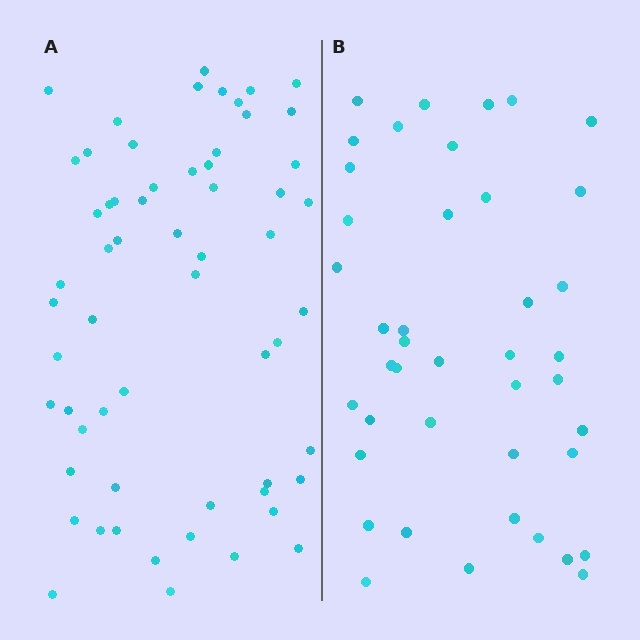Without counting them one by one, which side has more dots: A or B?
Region A (the left region) has more dots.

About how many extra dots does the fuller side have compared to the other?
Region A has approximately 20 more dots than region B.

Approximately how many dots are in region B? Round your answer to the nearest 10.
About 40 dots. (The exact count is 42, which rounds to 40.)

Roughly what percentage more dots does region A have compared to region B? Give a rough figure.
About 45% more.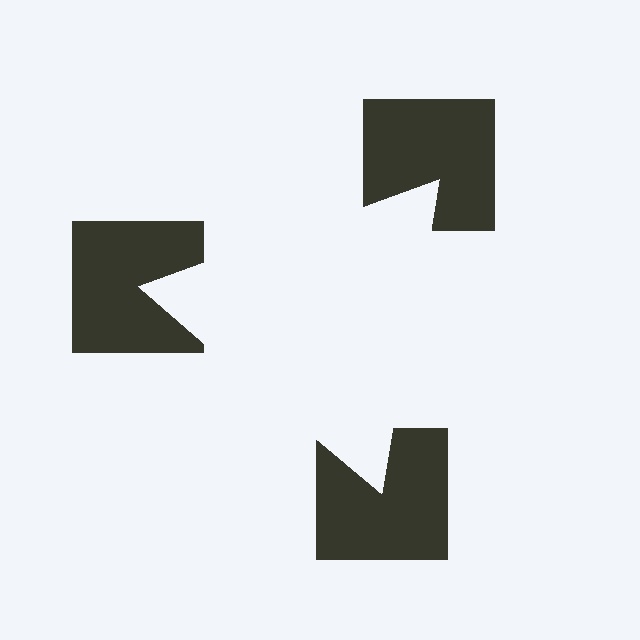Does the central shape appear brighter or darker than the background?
It typically appears slightly brighter than the background, even though no actual brightness change is drawn.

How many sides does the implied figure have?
3 sides.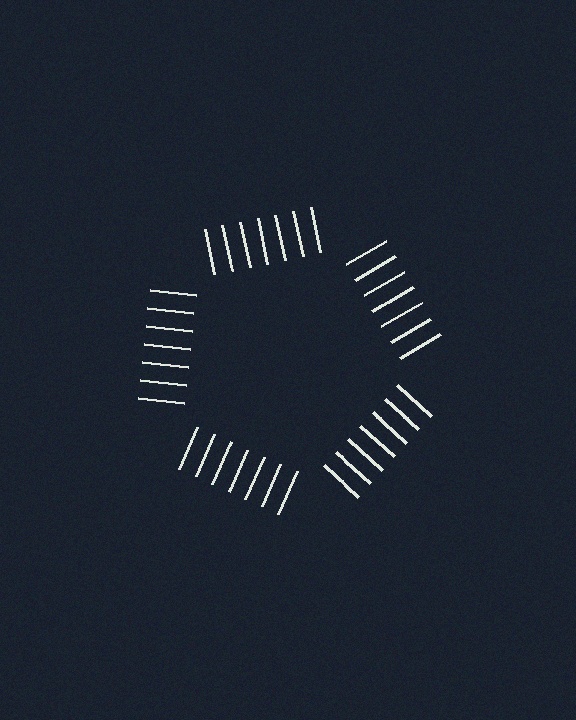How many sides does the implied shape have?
5 sides — the line-ends trace a pentagon.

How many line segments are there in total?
35 — 7 along each of the 5 edges.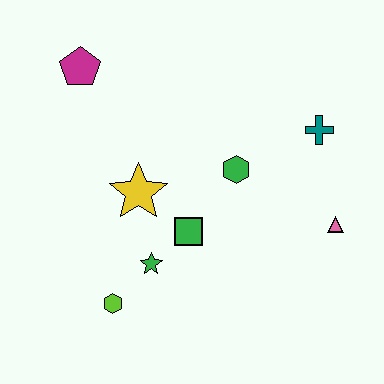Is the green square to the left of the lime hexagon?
No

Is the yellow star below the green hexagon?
Yes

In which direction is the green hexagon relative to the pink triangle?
The green hexagon is to the left of the pink triangle.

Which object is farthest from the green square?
The magenta pentagon is farthest from the green square.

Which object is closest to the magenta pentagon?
The yellow star is closest to the magenta pentagon.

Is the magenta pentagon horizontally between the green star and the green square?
No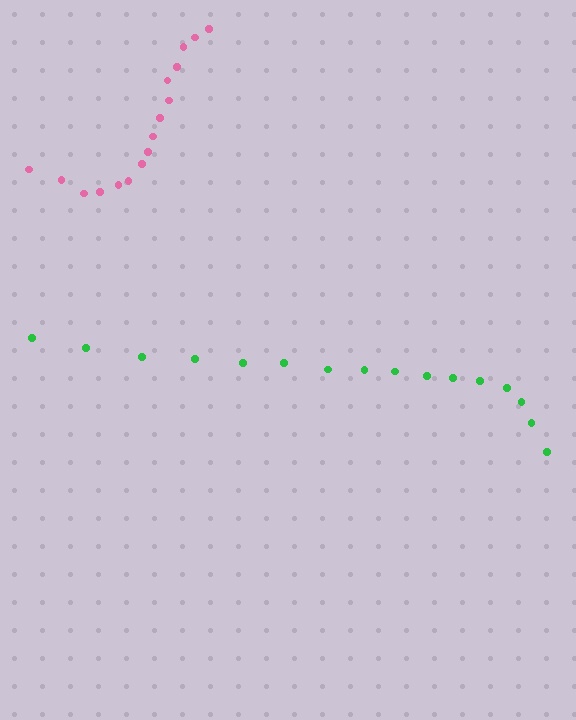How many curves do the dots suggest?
There are 2 distinct paths.